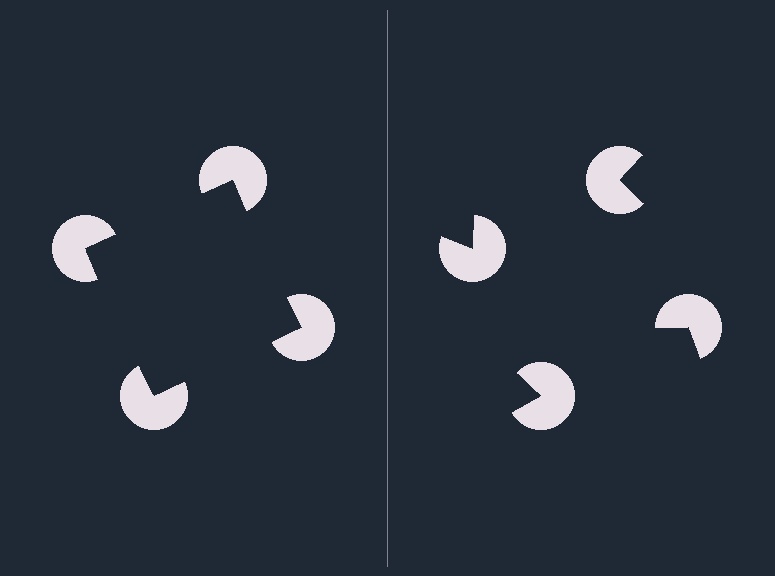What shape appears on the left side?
An illusory square.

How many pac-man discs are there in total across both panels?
8 — 4 on each side.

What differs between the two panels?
The pac-man discs are positioned identically on both sides; only the wedge orientations differ. On the left they align to a square; on the right they are misaligned.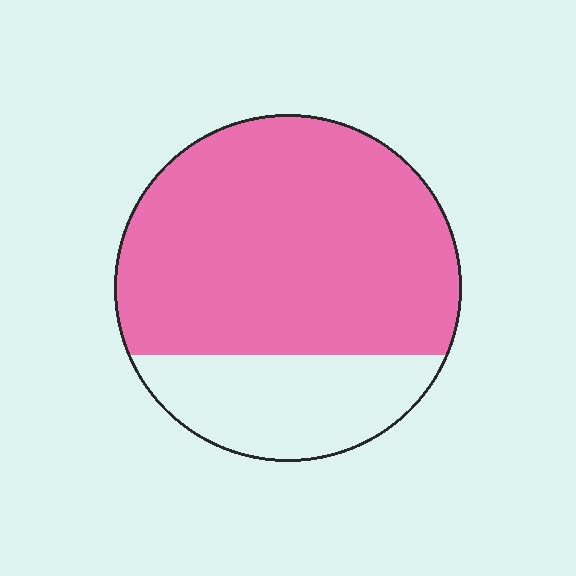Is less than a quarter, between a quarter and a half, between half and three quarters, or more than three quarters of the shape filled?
Between half and three quarters.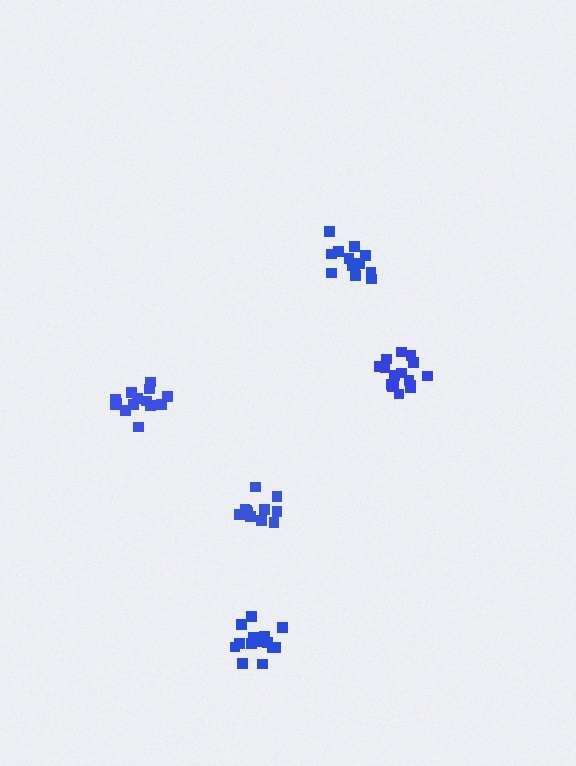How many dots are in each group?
Group 1: 14 dots, Group 2: 16 dots, Group 3: 11 dots, Group 4: 13 dots, Group 5: 16 dots (70 total).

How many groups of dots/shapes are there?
There are 5 groups.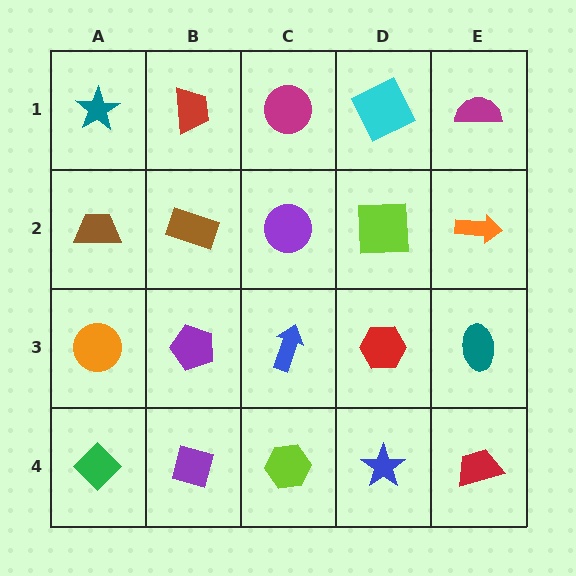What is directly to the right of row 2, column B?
A purple circle.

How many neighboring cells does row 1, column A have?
2.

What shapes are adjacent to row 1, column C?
A purple circle (row 2, column C), a red trapezoid (row 1, column B), a cyan square (row 1, column D).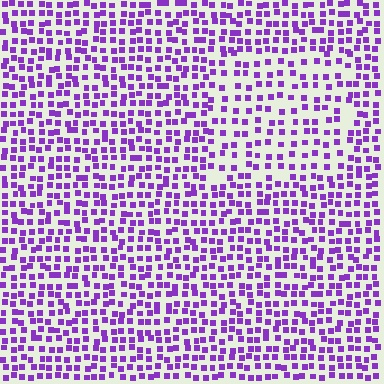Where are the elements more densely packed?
The elements are more densely packed outside the rectangle boundary.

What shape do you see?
I see a rectangle.